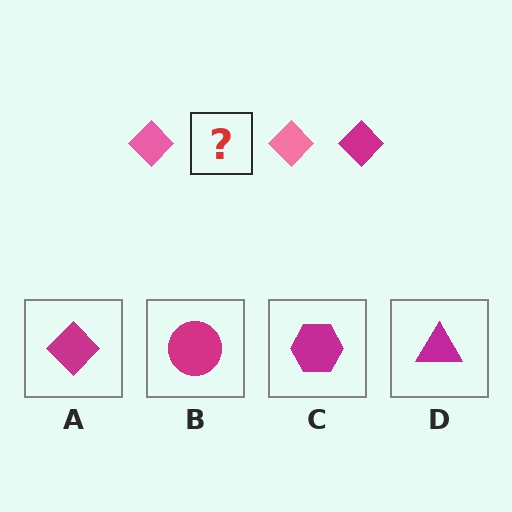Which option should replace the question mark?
Option A.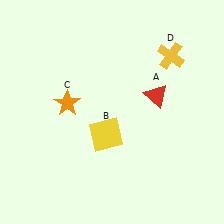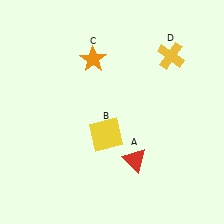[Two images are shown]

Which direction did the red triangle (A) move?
The red triangle (A) moved down.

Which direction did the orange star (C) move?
The orange star (C) moved up.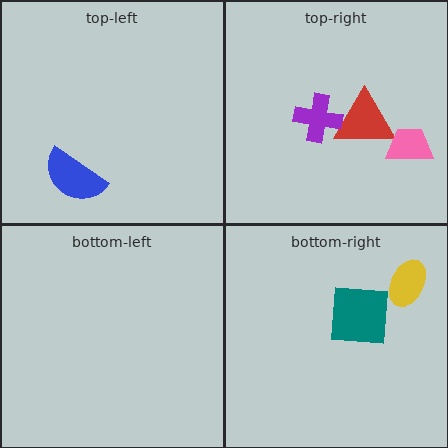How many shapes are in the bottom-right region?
2.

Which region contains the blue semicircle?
The top-left region.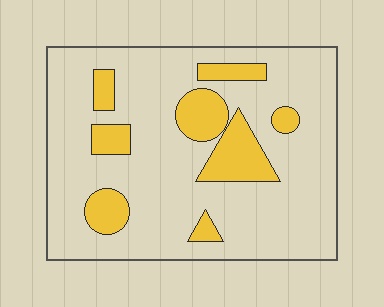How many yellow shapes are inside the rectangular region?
8.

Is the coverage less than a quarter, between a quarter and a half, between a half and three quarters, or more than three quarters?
Less than a quarter.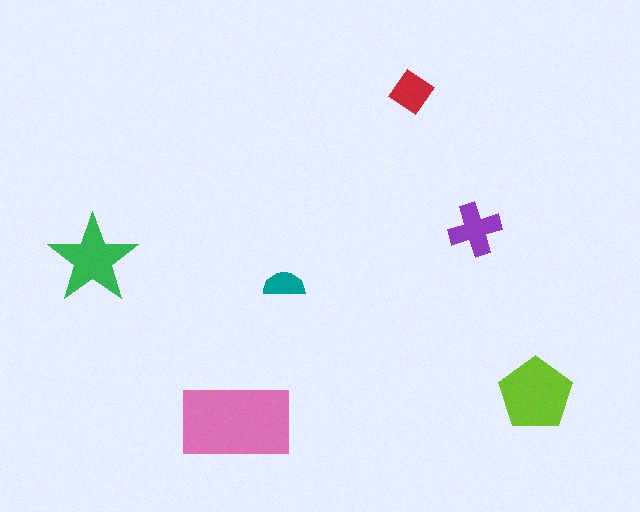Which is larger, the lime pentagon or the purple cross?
The lime pentagon.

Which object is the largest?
The pink rectangle.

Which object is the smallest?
The teal semicircle.